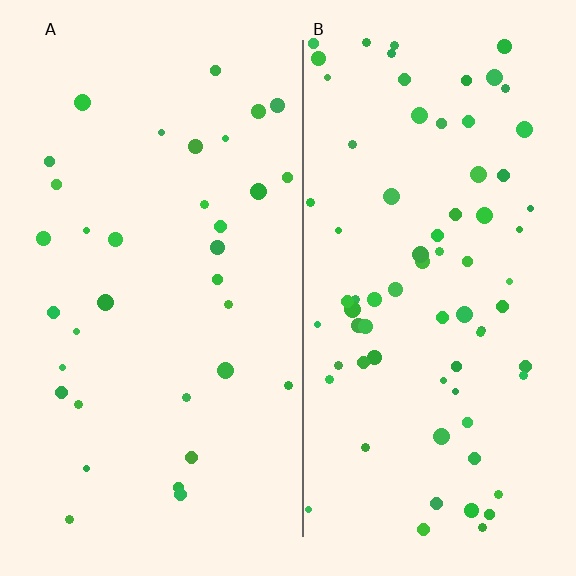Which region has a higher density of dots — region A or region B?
B (the right).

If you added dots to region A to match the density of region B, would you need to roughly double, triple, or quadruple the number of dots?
Approximately double.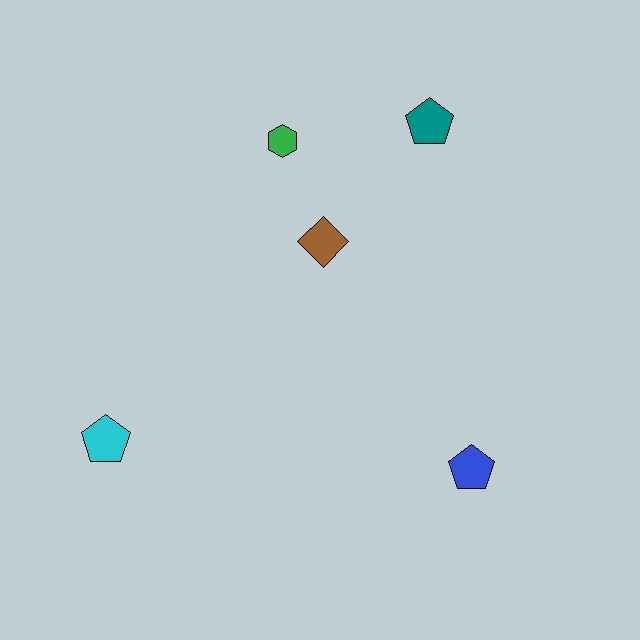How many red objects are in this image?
There are no red objects.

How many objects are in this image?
There are 5 objects.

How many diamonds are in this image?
There is 1 diamond.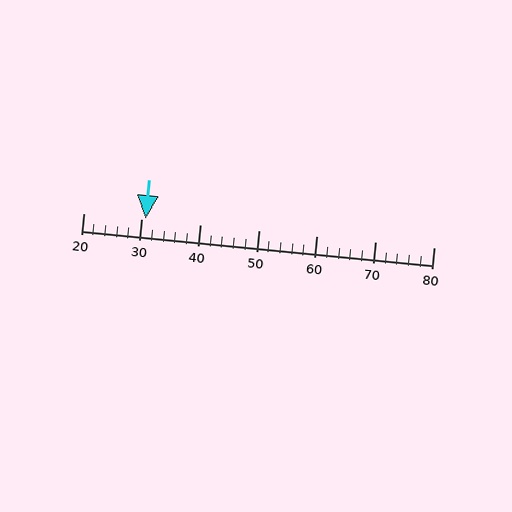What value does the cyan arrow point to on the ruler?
The cyan arrow points to approximately 31.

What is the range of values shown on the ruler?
The ruler shows values from 20 to 80.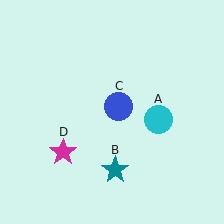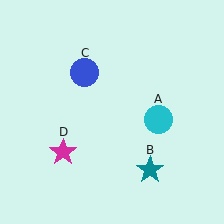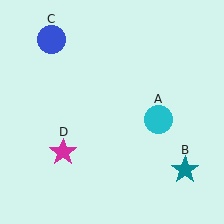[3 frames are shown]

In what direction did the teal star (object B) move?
The teal star (object B) moved right.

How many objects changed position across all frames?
2 objects changed position: teal star (object B), blue circle (object C).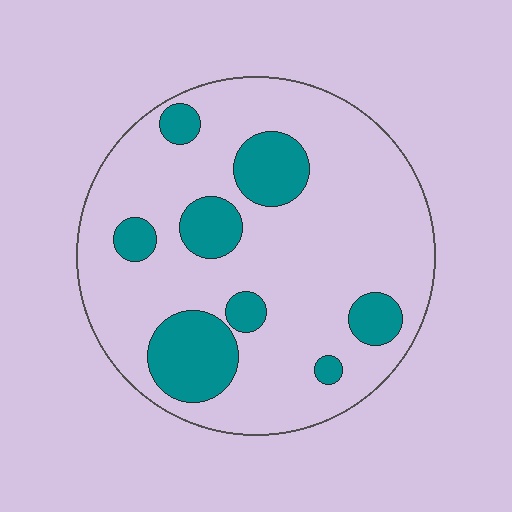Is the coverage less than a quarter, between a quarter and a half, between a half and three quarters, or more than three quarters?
Less than a quarter.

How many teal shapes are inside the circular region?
8.